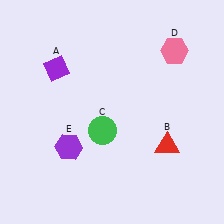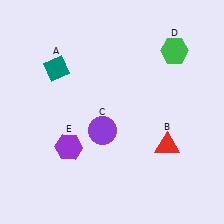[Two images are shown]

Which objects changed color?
A changed from purple to teal. C changed from green to purple. D changed from pink to green.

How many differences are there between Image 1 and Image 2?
There are 3 differences between the two images.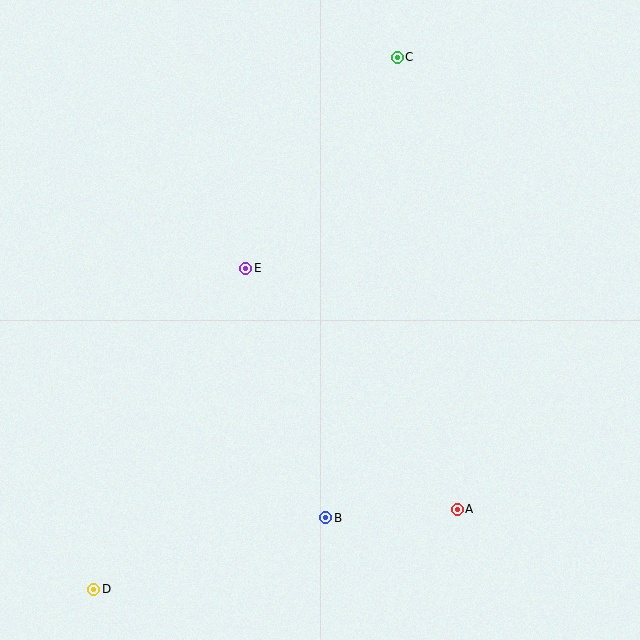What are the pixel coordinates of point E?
Point E is at (246, 268).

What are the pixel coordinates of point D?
Point D is at (94, 589).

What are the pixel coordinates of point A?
Point A is at (457, 509).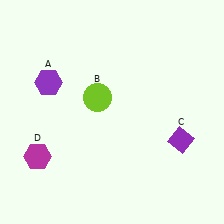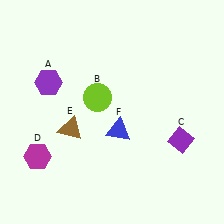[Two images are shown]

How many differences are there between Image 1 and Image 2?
There are 2 differences between the two images.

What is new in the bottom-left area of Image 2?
A brown triangle (E) was added in the bottom-left area of Image 2.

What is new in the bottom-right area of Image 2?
A blue triangle (F) was added in the bottom-right area of Image 2.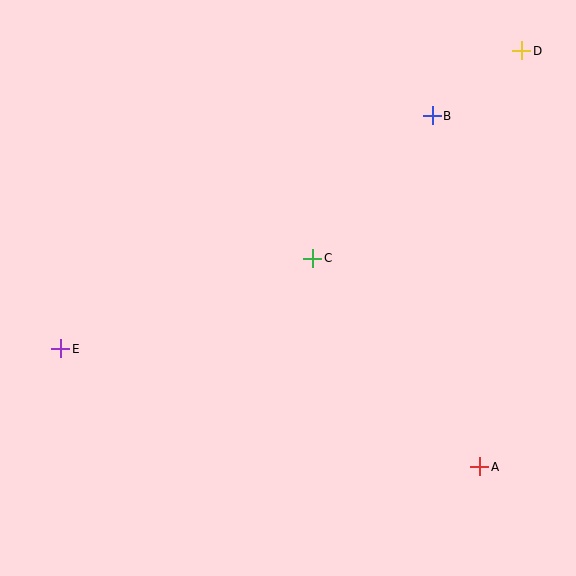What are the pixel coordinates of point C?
Point C is at (313, 258).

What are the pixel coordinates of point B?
Point B is at (432, 116).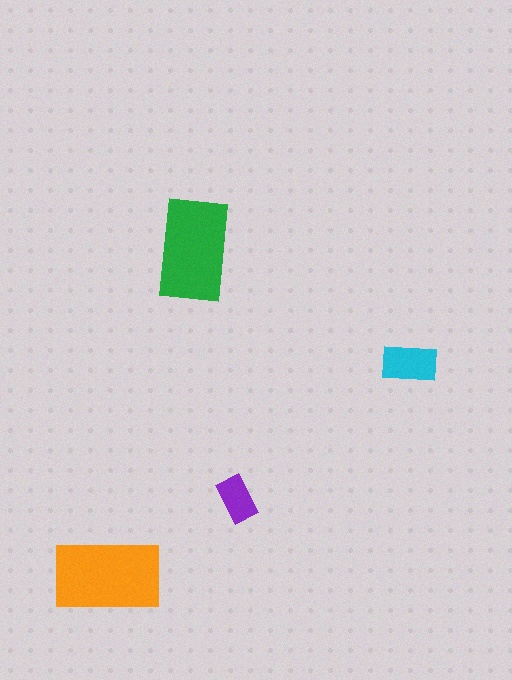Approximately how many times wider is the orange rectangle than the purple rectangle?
About 2.5 times wider.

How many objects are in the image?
There are 4 objects in the image.